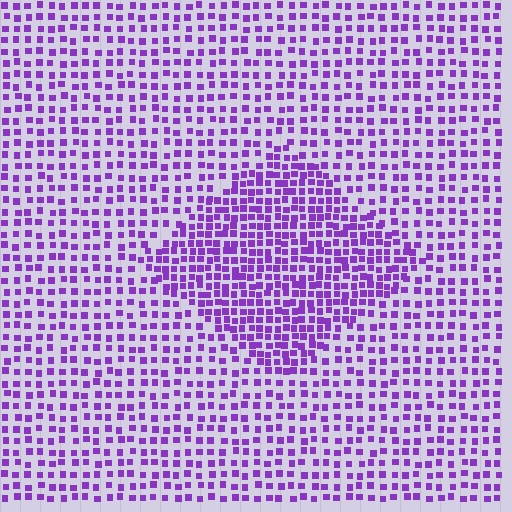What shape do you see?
I see a diamond.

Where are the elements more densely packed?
The elements are more densely packed inside the diamond boundary.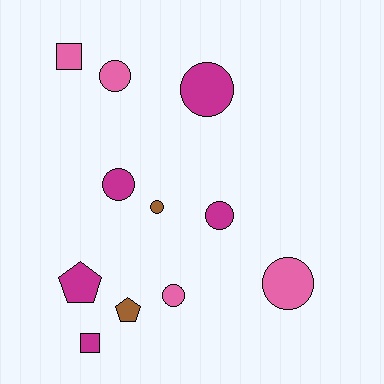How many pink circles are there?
There are 3 pink circles.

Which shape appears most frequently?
Circle, with 7 objects.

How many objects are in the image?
There are 11 objects.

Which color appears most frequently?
Magenta, with 5 objects.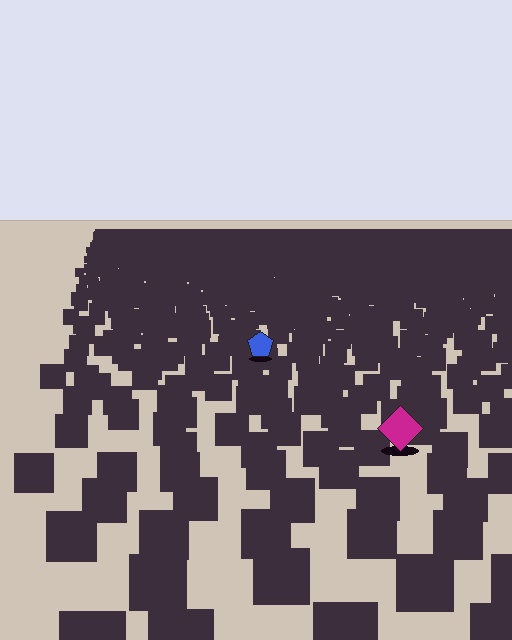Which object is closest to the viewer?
The magenta diamond is closest. The texture marks near it are larger and more spread out.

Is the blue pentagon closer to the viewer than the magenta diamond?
No. The magenta diamond is closer — you can tell from the texture gradient: the ground texture is coarser near it.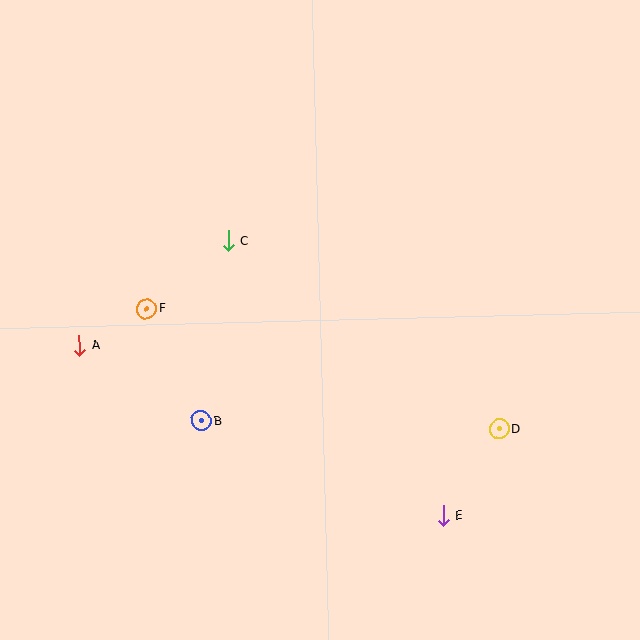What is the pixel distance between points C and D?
The distance between C and D is 330 pixels.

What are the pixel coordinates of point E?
Point E is at (443, 516).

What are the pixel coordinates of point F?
Point F is at (147, 309).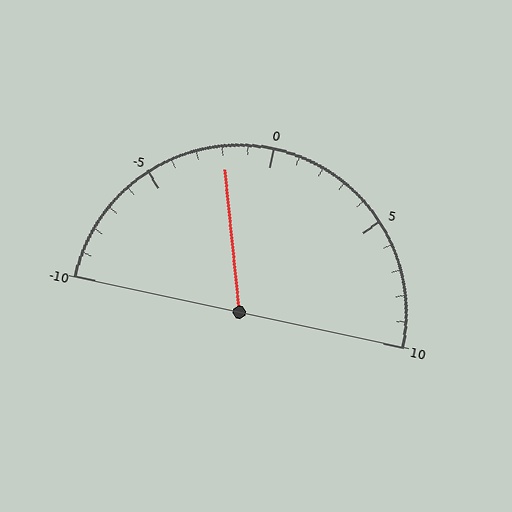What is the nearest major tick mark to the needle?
The nearest major tick mark is 0.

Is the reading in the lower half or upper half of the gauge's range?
The reading is in the lower half of the range (-10 to 10).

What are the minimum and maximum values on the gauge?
The gauge ranges from -10 to 10.